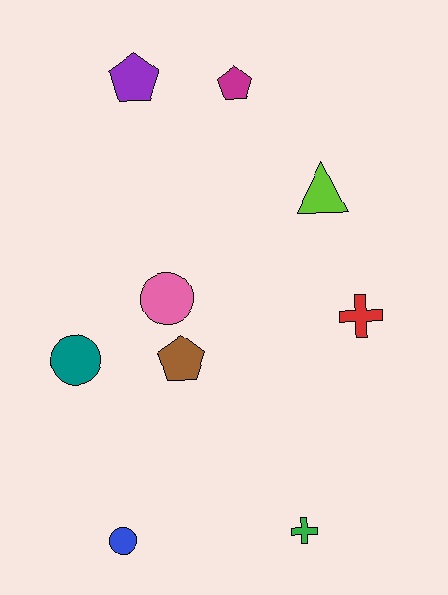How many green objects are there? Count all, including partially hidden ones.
There is 1 green object.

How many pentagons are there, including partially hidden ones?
There are 3 pentagons.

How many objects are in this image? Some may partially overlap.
There are 9 objects.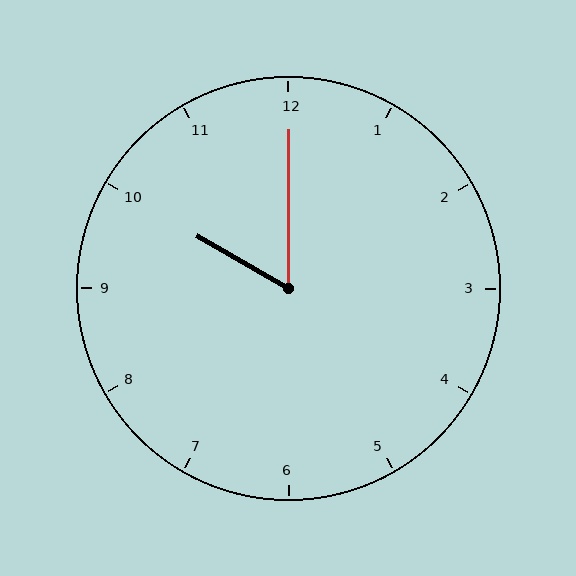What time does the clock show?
10:00.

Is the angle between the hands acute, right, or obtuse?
It is acute.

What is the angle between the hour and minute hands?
Approximately 60 degrees.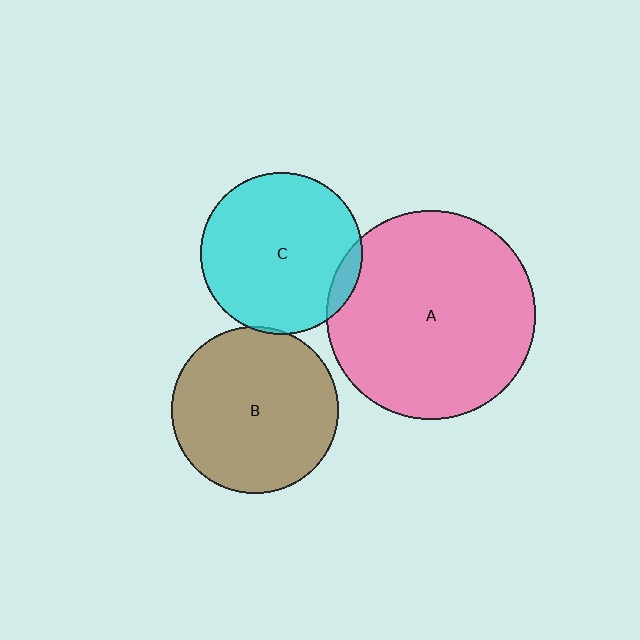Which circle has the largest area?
Circle A (pink).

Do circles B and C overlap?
Yes.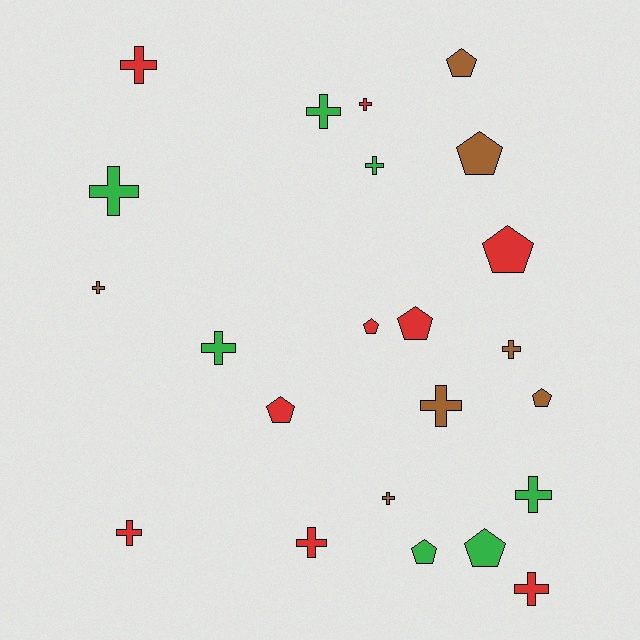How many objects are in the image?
There are 23 objects.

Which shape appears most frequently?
Cross, with 14 objects.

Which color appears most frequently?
Red, with 9 objects.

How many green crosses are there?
There are 5 green crosses.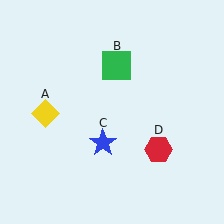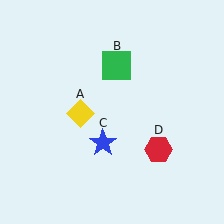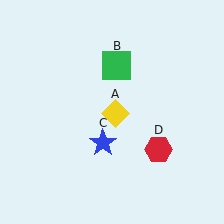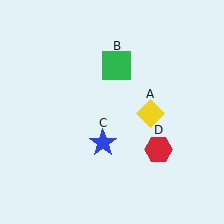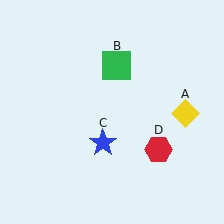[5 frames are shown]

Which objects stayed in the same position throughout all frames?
Green square (object B) and blue star (object C) and red hexagon (object D) remained stationary.